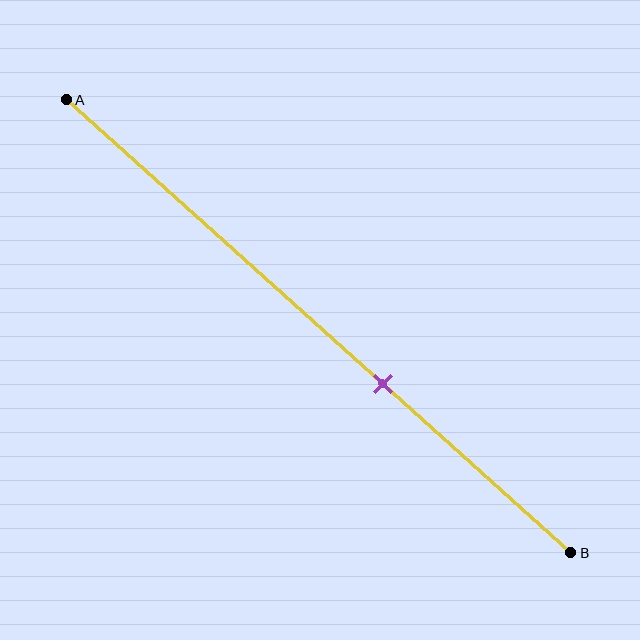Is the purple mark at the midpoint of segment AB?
No, the mark is at about 65% from A, not at the 50% midpoint.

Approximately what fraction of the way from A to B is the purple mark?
The purple mark is approximately 65% of the way from A to B.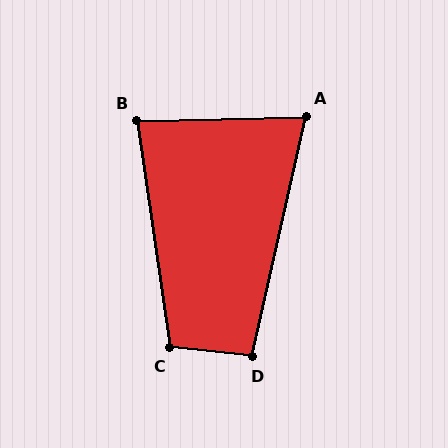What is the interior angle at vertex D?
Approximately 97 degrees (obtuse).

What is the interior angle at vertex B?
Approximately 83 degrees (acute).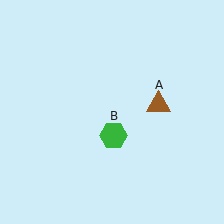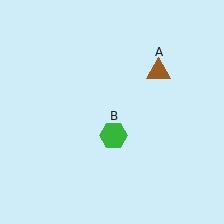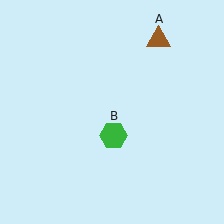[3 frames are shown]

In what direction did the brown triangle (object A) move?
The brown triangle (object A) moved up.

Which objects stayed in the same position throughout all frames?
Green hexagon (object B) remained stationary.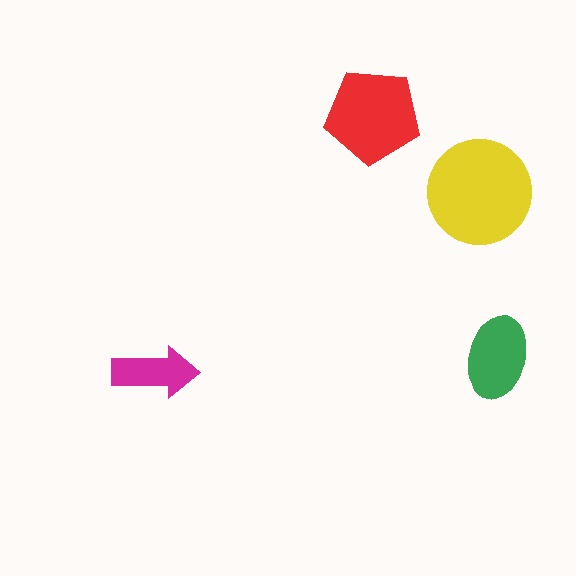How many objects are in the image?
There are 4 objects in the image.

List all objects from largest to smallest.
The yellow circle, the red pentagon, the green ellipse, the magenta arrow.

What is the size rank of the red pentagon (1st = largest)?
2nd.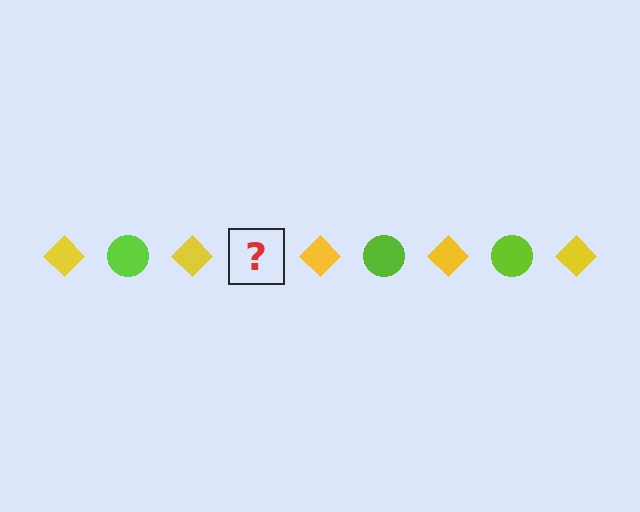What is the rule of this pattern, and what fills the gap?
The rule is that the pattern alternates between yellow diamond and lime circle. The gap should be filled with a lime circle.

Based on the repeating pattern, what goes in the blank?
The blank should be a lime circle.